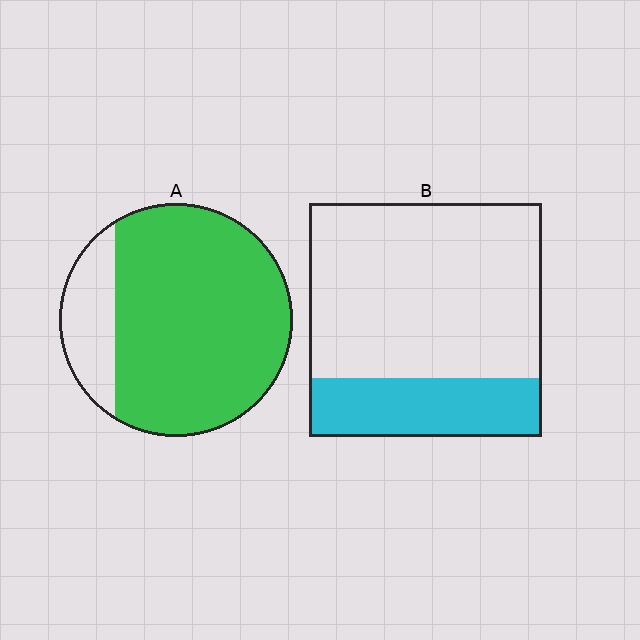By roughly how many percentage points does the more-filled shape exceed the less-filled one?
By roughly 55 percentage points (A over B).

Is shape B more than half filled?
No.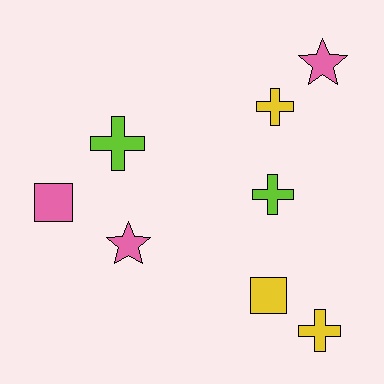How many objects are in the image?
There are 8 objects.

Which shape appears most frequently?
Cross, with 4 objects.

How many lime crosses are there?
There are 2 lime crosses.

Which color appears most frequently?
Pink, with 3 objects.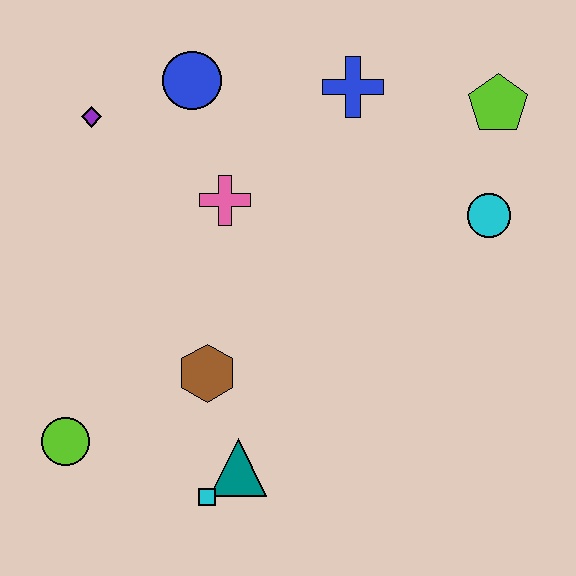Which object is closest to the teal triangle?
The cyan square is closest to the teal triangle.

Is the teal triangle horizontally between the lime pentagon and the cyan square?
Yes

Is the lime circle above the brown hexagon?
No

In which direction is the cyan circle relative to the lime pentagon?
The cyan circle is below the lime pentagon.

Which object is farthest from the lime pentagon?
The lime circle is farthest from the lime pentagon.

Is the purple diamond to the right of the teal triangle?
No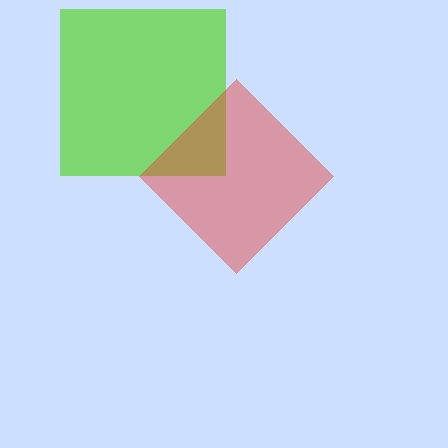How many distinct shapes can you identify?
There are 2 distinct shapes: a lime square, a red diamond.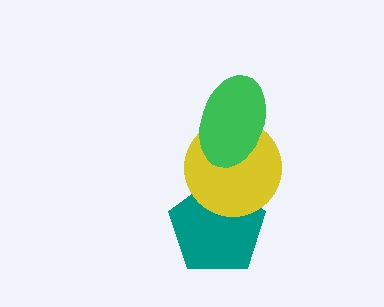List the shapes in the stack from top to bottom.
From top to bottom: the green ellipse, the yellow circle, the teal pentagon.